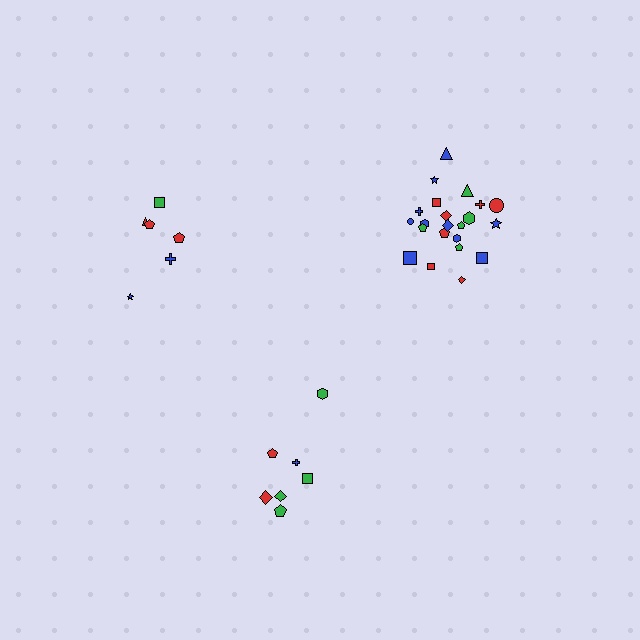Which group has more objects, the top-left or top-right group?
The top-right group.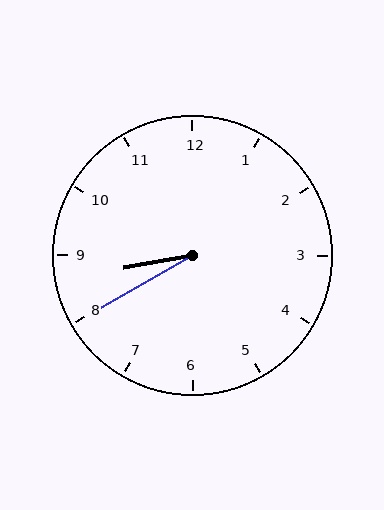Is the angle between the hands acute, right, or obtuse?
It is acute.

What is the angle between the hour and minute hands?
Approximately 20 degrees.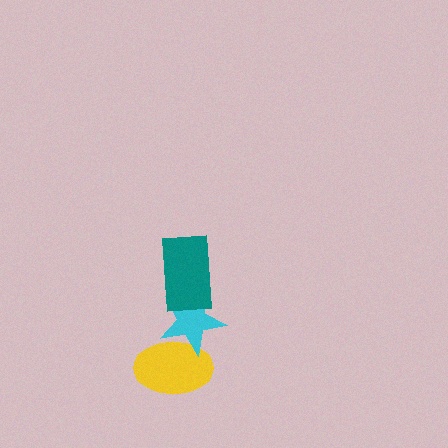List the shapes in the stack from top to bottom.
From top to bottom: the teal rectangle, the cyan star, the yellow ellipse.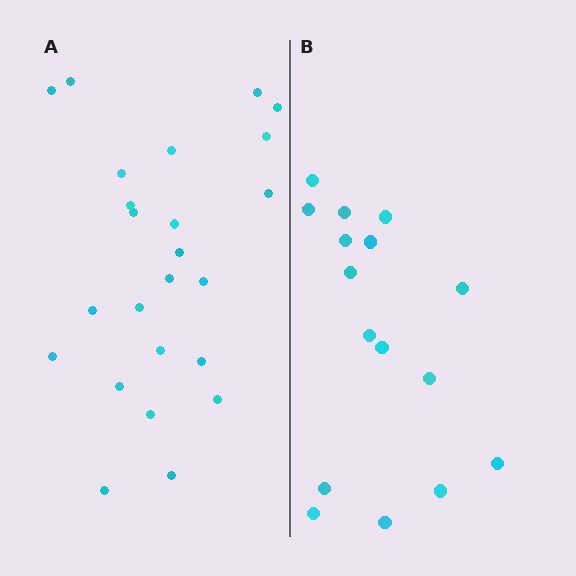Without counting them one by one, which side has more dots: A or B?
Region A (the left region) has more dots.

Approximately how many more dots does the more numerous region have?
Region A has roughly 8 or so more dots than region B.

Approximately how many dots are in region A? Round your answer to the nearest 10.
About 20 dots. (The exact count is 24, which rounds to 20.)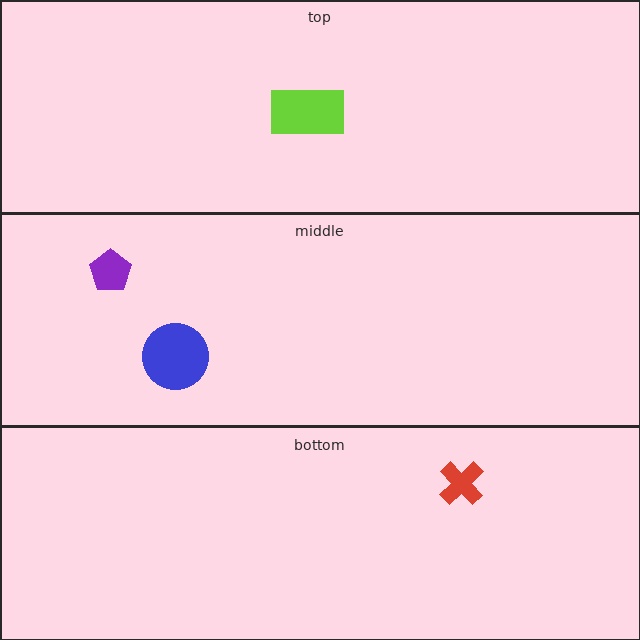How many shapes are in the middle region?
2.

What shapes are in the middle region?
The purple pentagon, the blue circle.